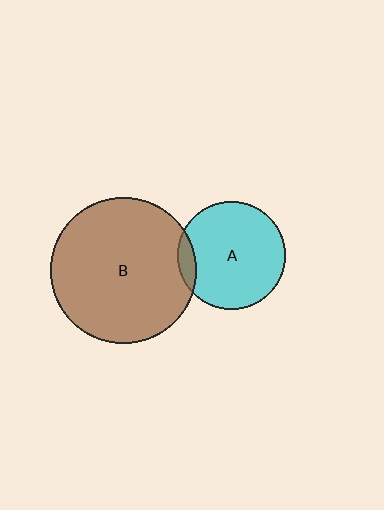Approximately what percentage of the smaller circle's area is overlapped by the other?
Approximately 10%.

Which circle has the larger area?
Circle B (brown).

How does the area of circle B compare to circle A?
Approximately 1.8 times.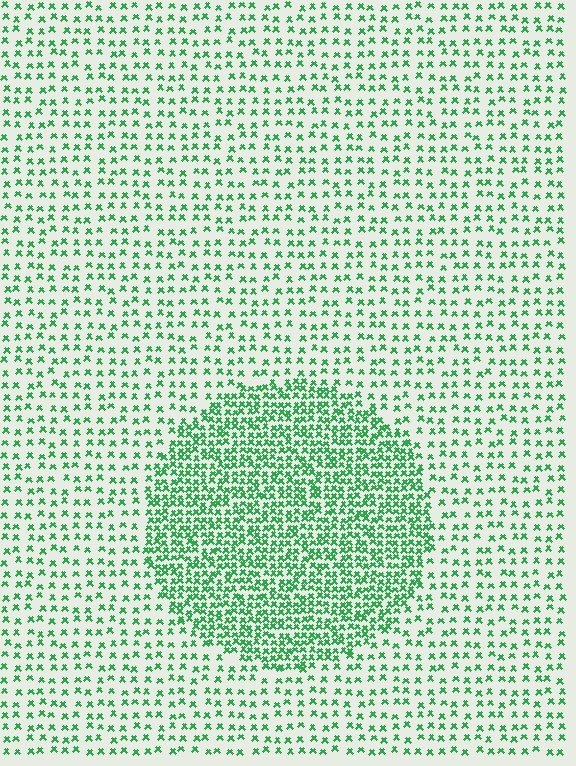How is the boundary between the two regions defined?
The boundary is defined by a change in element density (approximately 2.4x ratio). All elements are the same color, size, and shape.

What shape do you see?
I see a circle.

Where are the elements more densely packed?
The elements are more densely packed inside the circle boundary.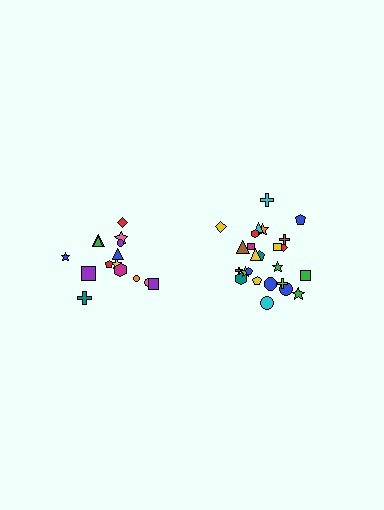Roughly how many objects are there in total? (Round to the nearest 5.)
Roughly 40 objects in total.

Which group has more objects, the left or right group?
The right group.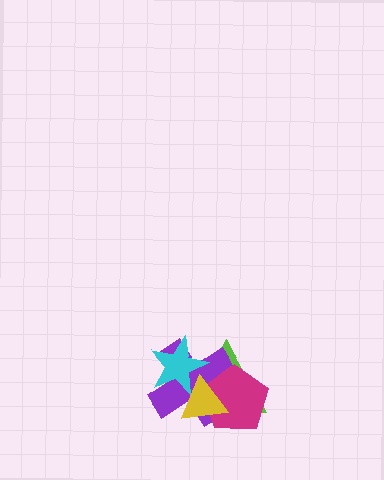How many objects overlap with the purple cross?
4 objects overlap with the purple cross.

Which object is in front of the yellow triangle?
The cyan star is in front of the yellow triangle.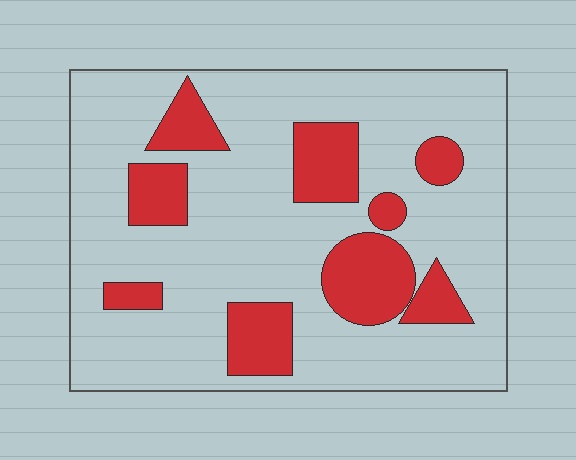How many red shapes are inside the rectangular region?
9.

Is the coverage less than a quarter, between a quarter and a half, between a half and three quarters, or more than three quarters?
Less than a quarter.